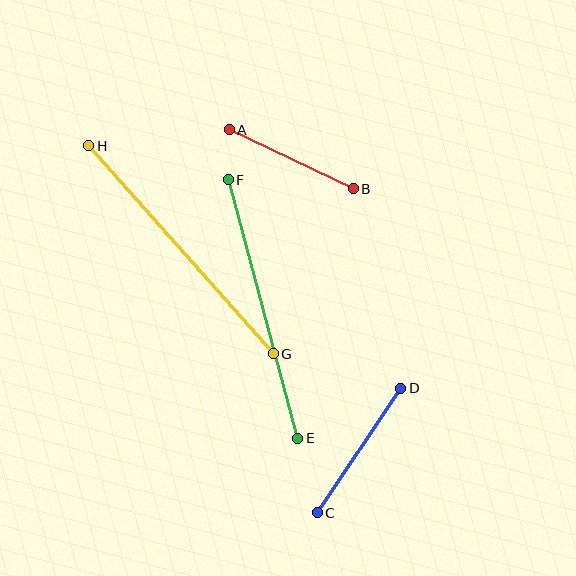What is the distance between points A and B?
The distance is approximately 137 pixels.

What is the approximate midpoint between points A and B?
The midpoint is at approximately (291, 159) pixels.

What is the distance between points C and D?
The distance is approximately 150 pixels.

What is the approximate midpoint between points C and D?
The midpoint is at approximately (359, 450) pixels.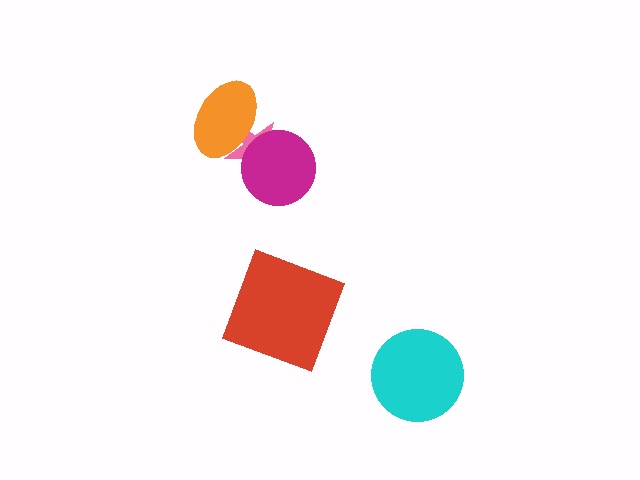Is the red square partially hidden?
No, no other shape covers it.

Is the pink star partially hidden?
Yes, it is partially covered by another shape.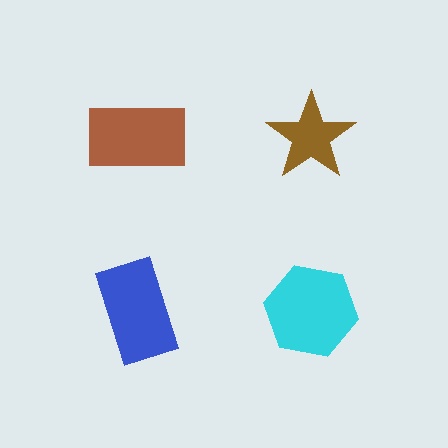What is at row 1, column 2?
A brown star.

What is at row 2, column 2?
A cyan hexagon.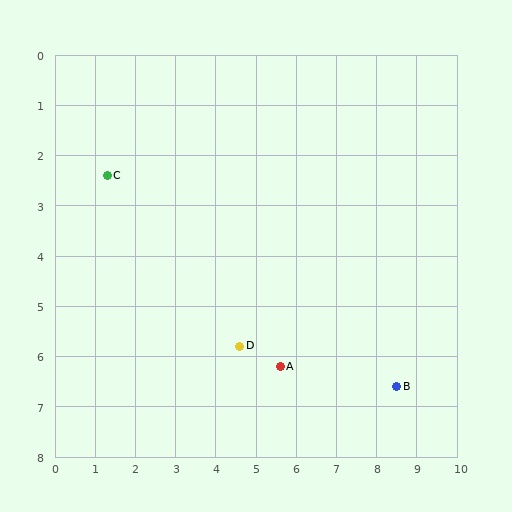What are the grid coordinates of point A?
Point A is at approximately (5.6, 6.2).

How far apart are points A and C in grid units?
Points A and C are about 5.7 grid units apart.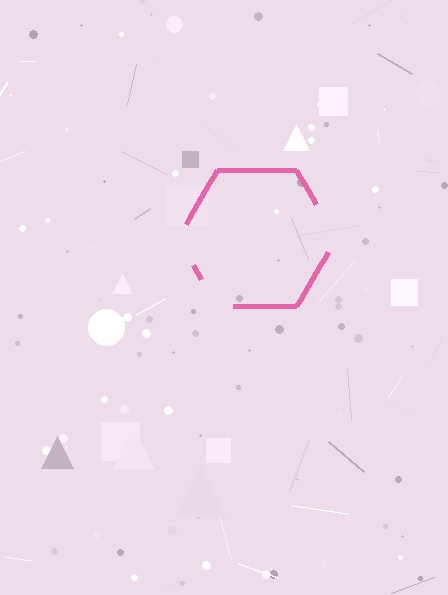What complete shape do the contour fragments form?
The contour fragments form a hexagon.